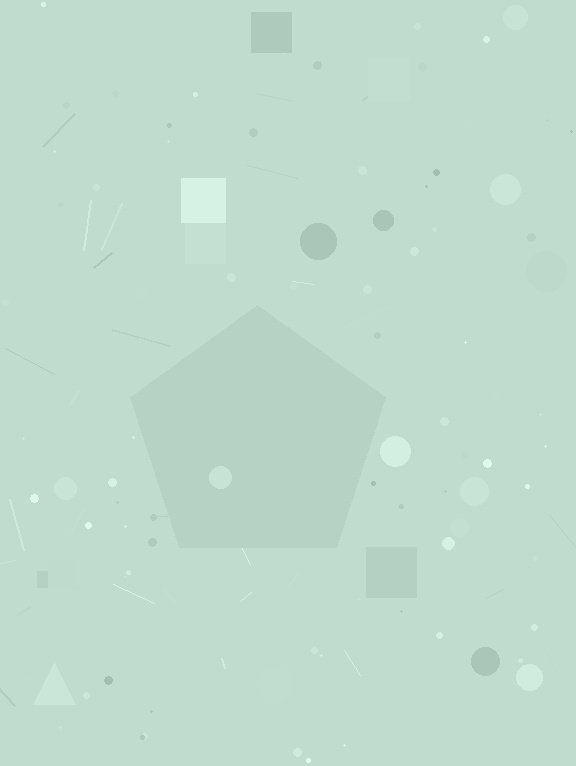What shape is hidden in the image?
A pentagon is hidden in the image.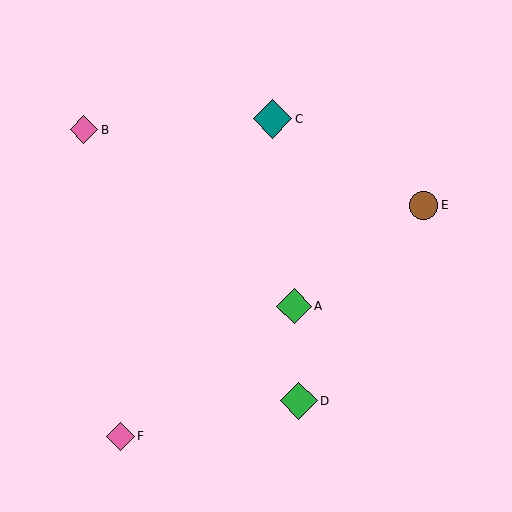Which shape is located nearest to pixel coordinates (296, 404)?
The green diamond (labeled D) at (299, 401) is nearest to that location.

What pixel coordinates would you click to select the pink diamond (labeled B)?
Click at (84, 130) to select the pink diamond B.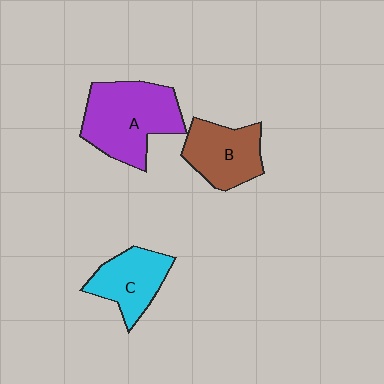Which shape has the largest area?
Shape A (purple).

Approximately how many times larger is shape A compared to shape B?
Approximately 1.5 times.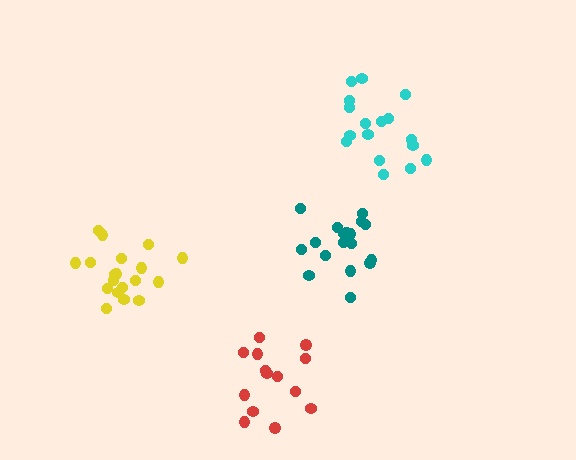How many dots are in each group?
Group 1: 19 dots, Group 2: 17 dots, Group 3: 19 dots, Group 4: 14 dots (69 total).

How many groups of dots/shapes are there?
There are 4 groups.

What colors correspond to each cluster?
The clusters are colored: yellow, cyan, teal, red.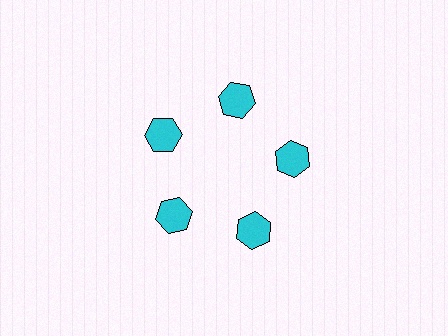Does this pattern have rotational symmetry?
Yes, this pattern has 5-fold rotational symmetry. It looks the same after rotating 72 degrees around the center.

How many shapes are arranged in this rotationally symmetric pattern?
There are 5 shapes, arranged in 5 groups of 1.